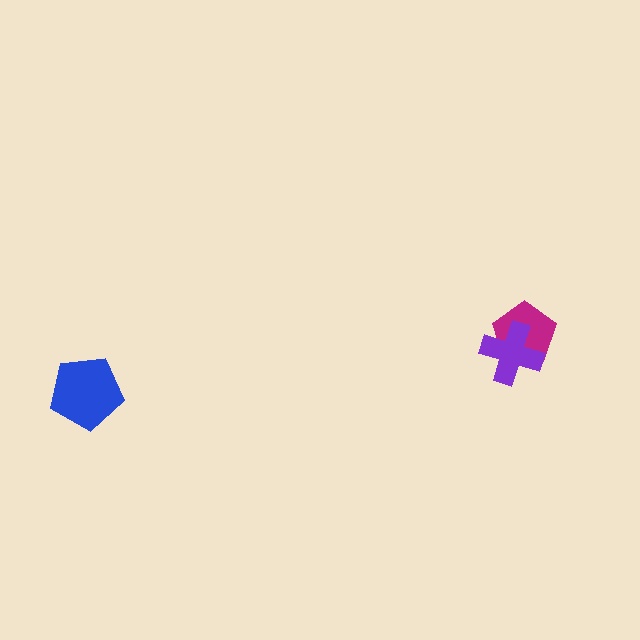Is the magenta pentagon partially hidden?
Yes, it is partially covered by another shape.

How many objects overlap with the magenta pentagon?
1 object overlaps with the magenta pentagon.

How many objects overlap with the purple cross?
1 object overlaps with the purple cross.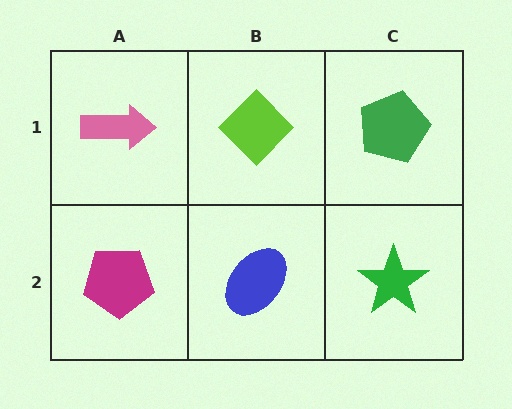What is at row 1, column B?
A lime diamond.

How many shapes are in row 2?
3 shapes.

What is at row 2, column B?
A blue ellipse.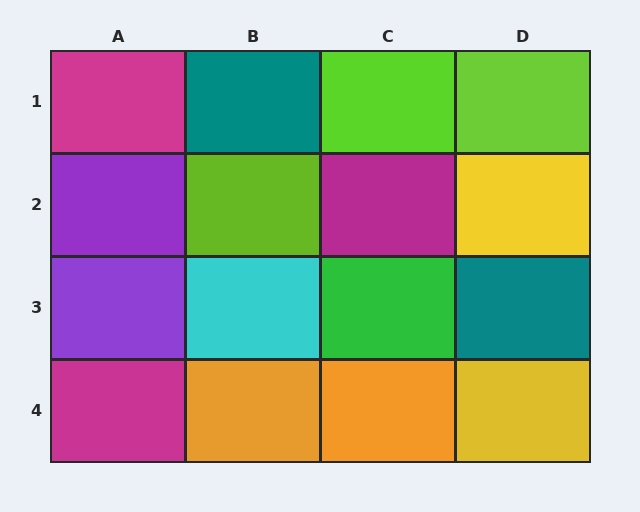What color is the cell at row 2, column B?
Lime.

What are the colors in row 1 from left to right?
Magenta, teal, lime, lime.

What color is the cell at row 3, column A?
Purple.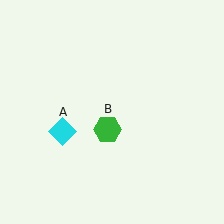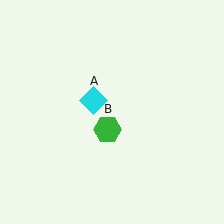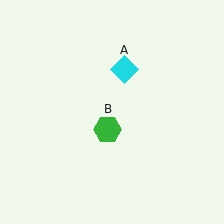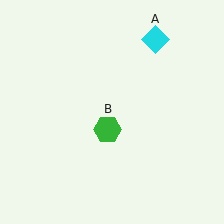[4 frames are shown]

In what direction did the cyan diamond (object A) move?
The cyan diamond (object A) moved up and to the right.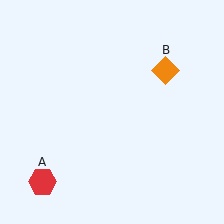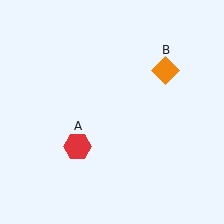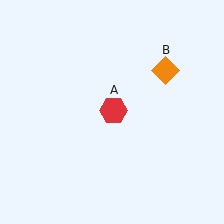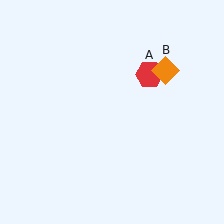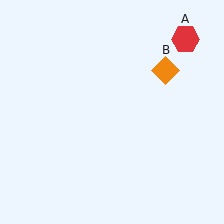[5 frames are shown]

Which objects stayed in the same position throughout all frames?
Orange diamond (object B) remained stationary.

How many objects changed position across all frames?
1 object changed position: red hexagon (object A).